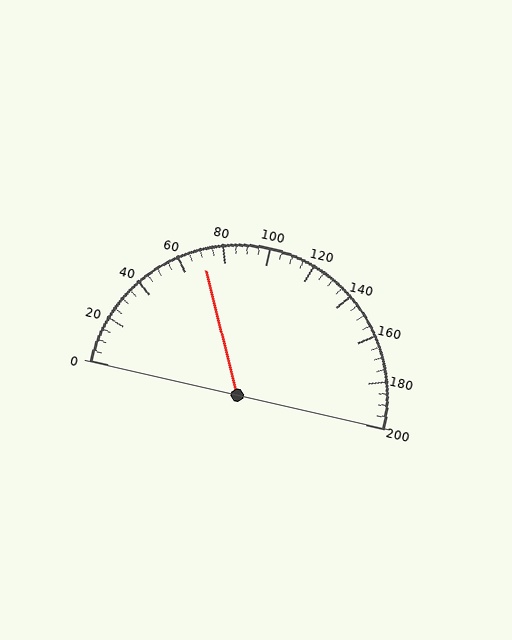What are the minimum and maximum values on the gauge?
The gauge ranges from 0 to 200.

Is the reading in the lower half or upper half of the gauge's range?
The reading is in the lower half of the range (0 to 200).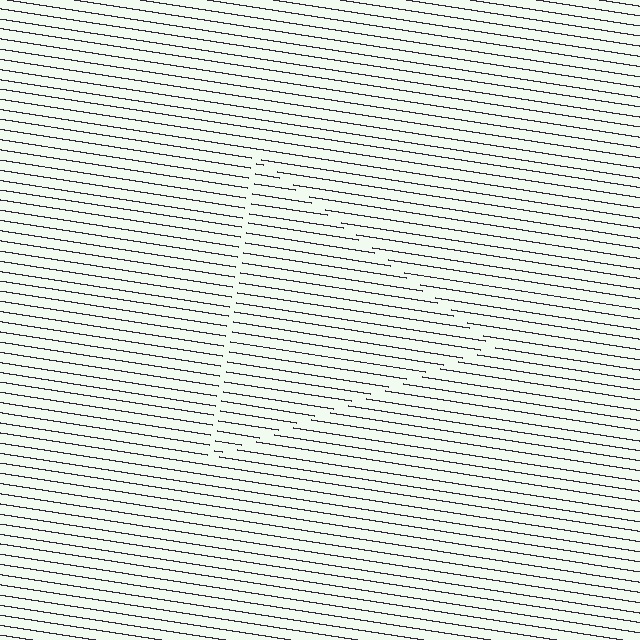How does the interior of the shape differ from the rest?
The interior of the shape contains the same grating, shifted by half a period — the contour is defined by the phase discontinuity where line-ends from the inner and outer gratings abut.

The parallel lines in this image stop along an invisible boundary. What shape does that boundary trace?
An illusory triangle. The interior of the shape contains the same grating, shifted by half a period — the contour is defined by the phase discontinuity where line-ends from the inner and outer gratings abut.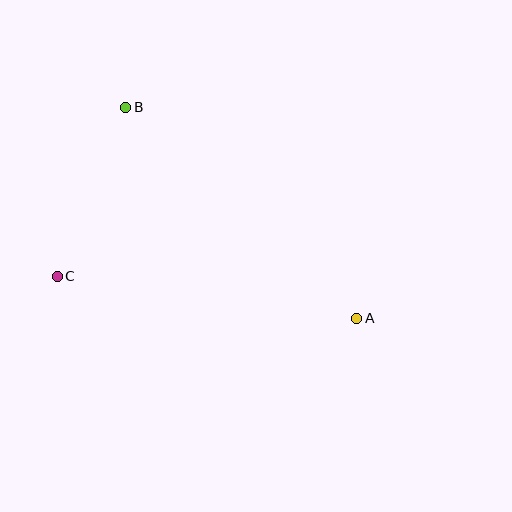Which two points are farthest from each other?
Points A and B are farthest from each other.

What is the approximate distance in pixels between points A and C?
The distance between A and C is approximately 302 pixels.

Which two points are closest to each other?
Points B and C are closest to each other.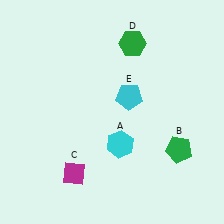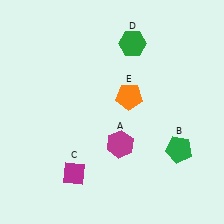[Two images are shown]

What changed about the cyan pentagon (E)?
In Image 1, E is cyan. In Image 2, it changed to orange.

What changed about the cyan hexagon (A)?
In Image 1, A is cyan. In Image 2, it changed to magenta.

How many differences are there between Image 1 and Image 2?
There are 2 differences between the two images.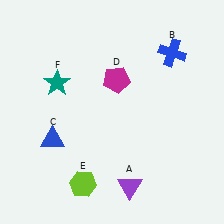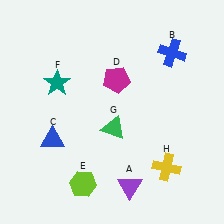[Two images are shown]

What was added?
A green triangle (G), a yellow cross (H) were added in Image 2.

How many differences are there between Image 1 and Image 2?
There are 2 differences between the two images.